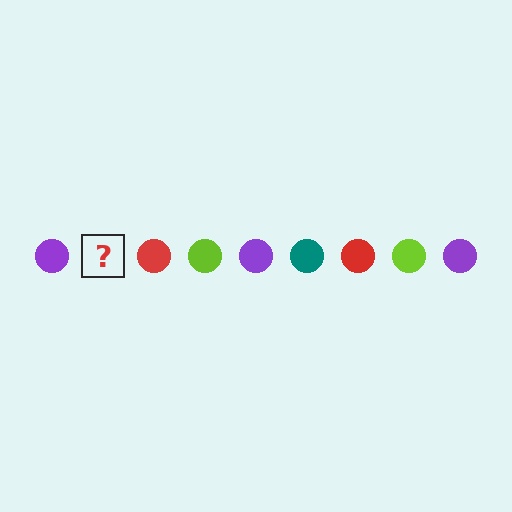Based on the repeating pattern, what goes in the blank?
The blank should be a teal circle.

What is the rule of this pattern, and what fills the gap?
The rule is that the pattern cycles through purple, teal, red, lime circles. The gap should be filled with a teal circle.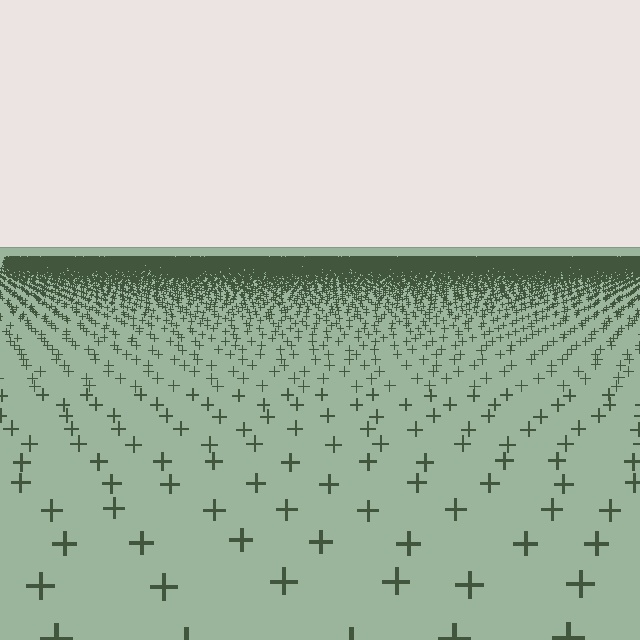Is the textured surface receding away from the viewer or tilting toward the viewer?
The surface is receding away from the viewer. Texture elements get smaller and denser toward the top.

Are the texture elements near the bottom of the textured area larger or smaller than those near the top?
Larger. Near the bottom, elements are closer to the viewer and appear at a bigger on-screen size.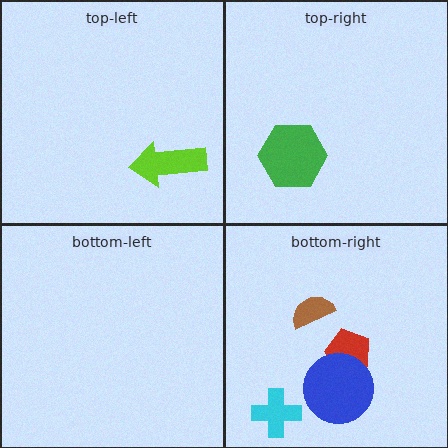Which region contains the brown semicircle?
The bottom-right region.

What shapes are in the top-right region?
The green hexagon.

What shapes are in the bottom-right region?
The red pentagon, the blue circle, the cyan cross, the brown semicircle.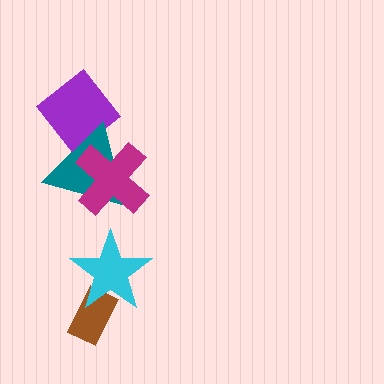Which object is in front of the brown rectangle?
The cyan star is in front of the brown rectangle.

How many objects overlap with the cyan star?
1 object overlaps with the cyan star.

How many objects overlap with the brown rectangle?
1 object overlaps with the brown rectangle.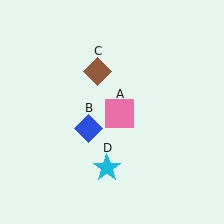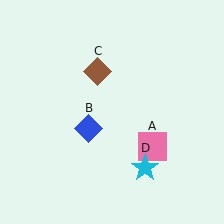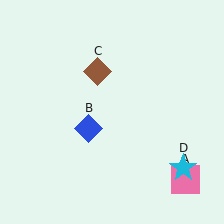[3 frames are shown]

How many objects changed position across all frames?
2 objects changed position: pink square (object A), cyan star (object D).